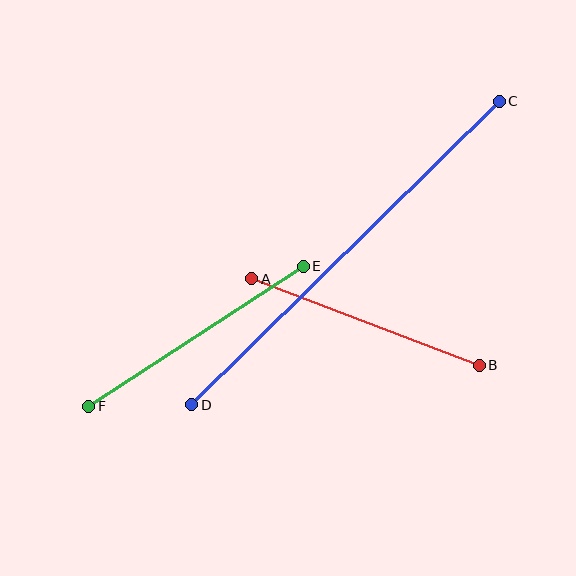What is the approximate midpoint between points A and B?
The midpoint is at approximately (366, 322) pixels.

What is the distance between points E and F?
The distance is approximately 256 pixels.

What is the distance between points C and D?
The distance is approximately 432 pixels.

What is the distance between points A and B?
The distance is approximately 243 pixels.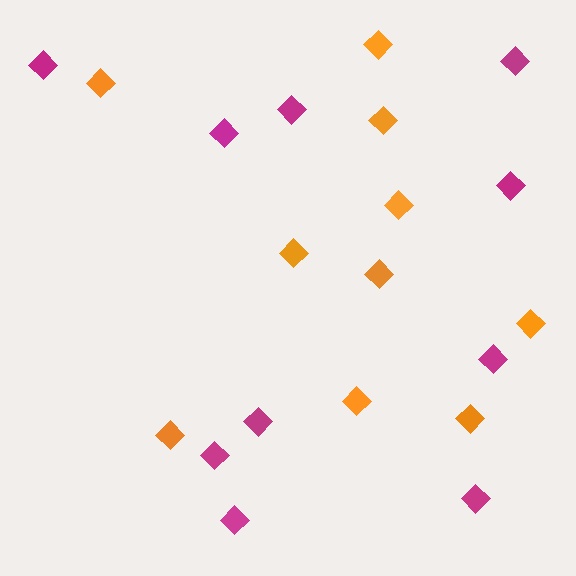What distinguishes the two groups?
There are 2 groups: one group of magenta diamonds (10) and one group of orange diamonds (10).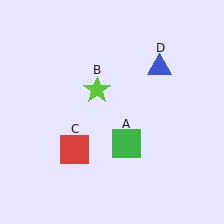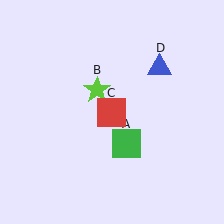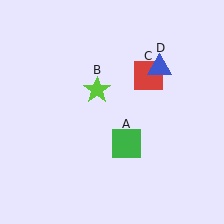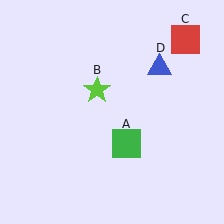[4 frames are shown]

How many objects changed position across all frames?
1 object changed position: red square (object C).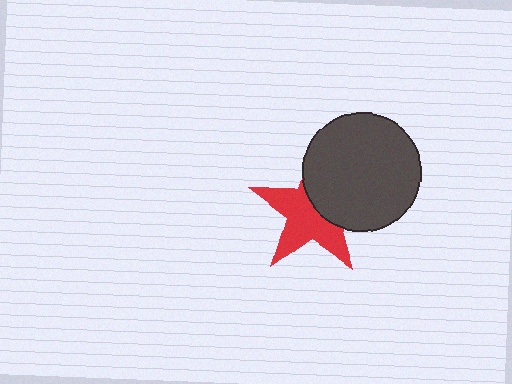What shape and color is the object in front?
The object in front is a dark gray circle.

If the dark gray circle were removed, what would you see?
You would see the complete red star.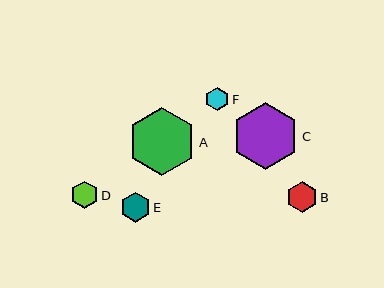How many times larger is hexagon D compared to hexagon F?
Hexagon D is approximately 1.1 times the size of hexagon F.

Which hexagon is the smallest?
Hexagon F is the smallest with a size of approximately 24 pixels.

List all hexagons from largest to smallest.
From largest to smallest: A, C, B, E, D, F.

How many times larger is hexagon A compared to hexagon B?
Hexagon A is approximately 2.2 times the size of hexagon B.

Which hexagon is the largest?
Hexagon A is the largest with a size of approximately 68 pixels.